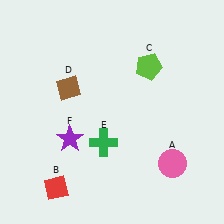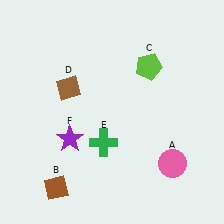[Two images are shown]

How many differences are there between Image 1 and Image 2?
There is 1 difference between the two images.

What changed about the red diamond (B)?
In Image 1, B is red. In Image 2, it changed to brown.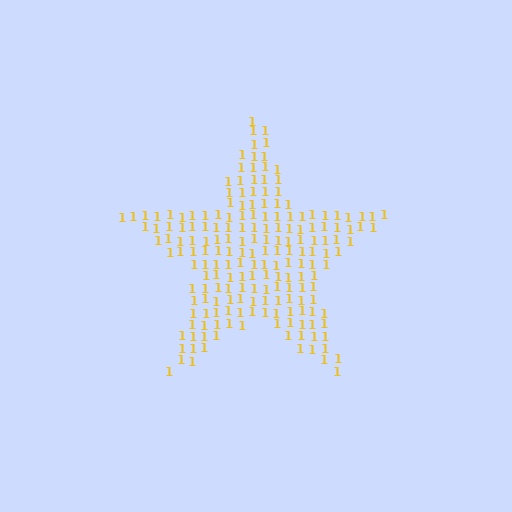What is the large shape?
The large shape is a star.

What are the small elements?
The small elements are digit 1's.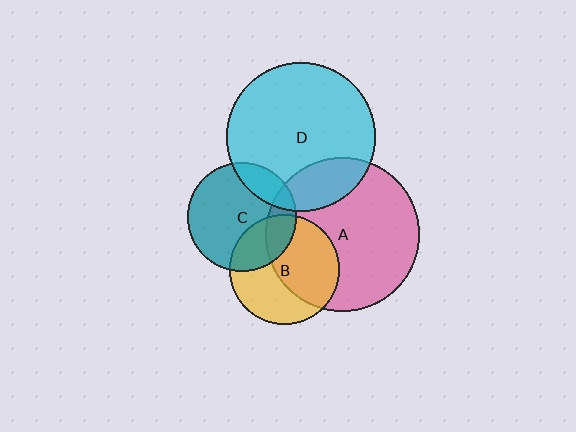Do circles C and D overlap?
Yes.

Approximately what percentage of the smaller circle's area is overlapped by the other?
Approximately 20%.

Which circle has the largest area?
Circle A (pink).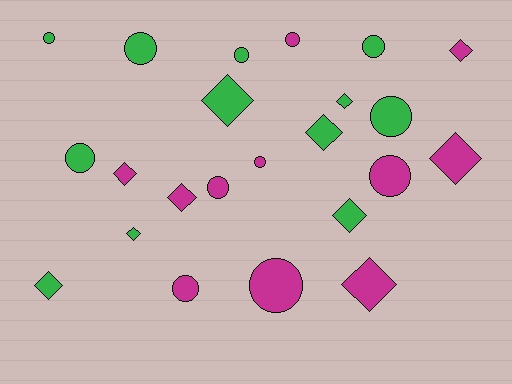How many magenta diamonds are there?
There are 5 magenta diamonds.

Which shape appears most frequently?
Circle, with 12 objects.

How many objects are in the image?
There are 23 objects.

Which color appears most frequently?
Green, with 12 objects.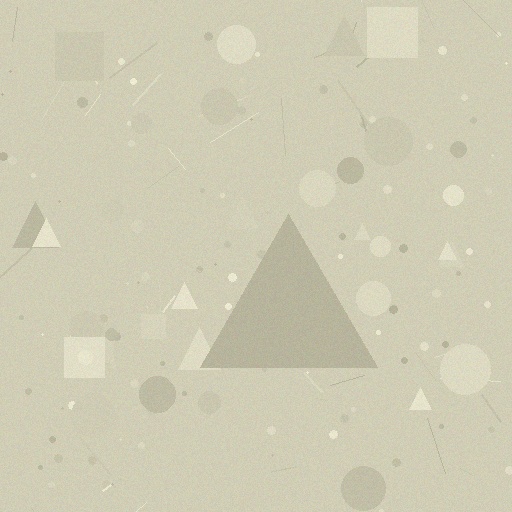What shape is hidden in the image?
A triangle is hidden in the image.